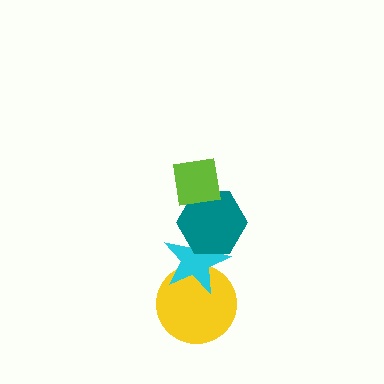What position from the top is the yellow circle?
The yellow circle is 4th from the top.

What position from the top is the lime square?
The lime square is 1st from the top.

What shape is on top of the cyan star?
The teal hexagon is on top of the cyan star.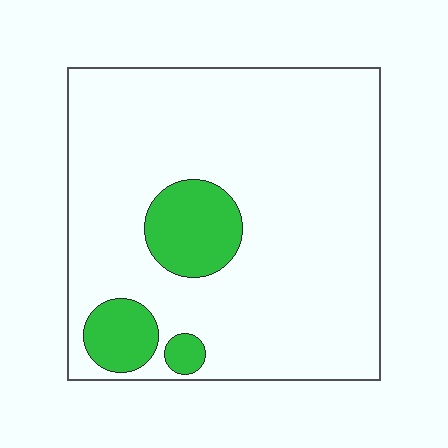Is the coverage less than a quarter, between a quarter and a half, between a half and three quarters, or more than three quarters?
Less than a quarter.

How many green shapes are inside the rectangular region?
3.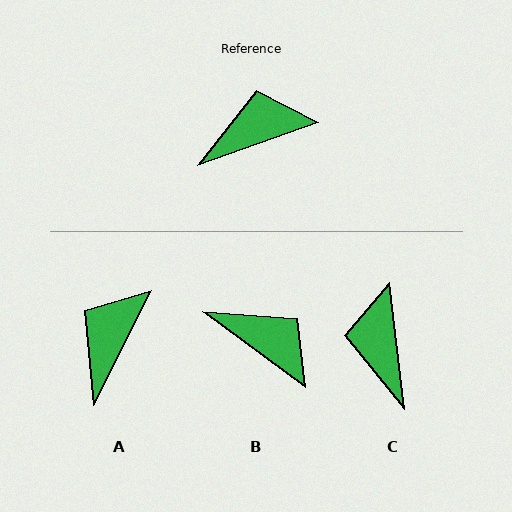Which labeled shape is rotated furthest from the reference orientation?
C, about 77 degrees away.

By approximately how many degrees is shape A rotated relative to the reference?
Approximately 44 degrees counter-clockwise.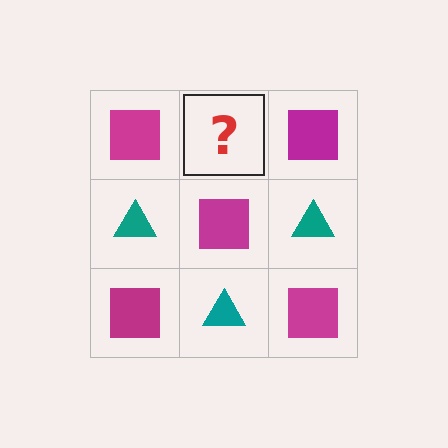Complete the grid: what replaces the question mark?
The question mark should be replaced with a teal triangle.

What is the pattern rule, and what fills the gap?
The rule is that it alternates magenta square and teal triangle in a checkerboard pattern. The gap should be filled with a teal triangle.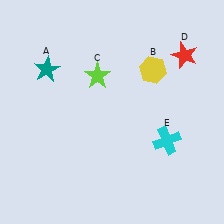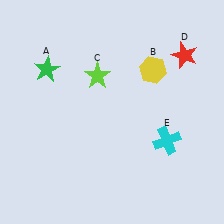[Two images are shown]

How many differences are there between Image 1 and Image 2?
There is 1 difference between the two images.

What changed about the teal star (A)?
In Image 1, A is teal. In Image 2, it changed to green.